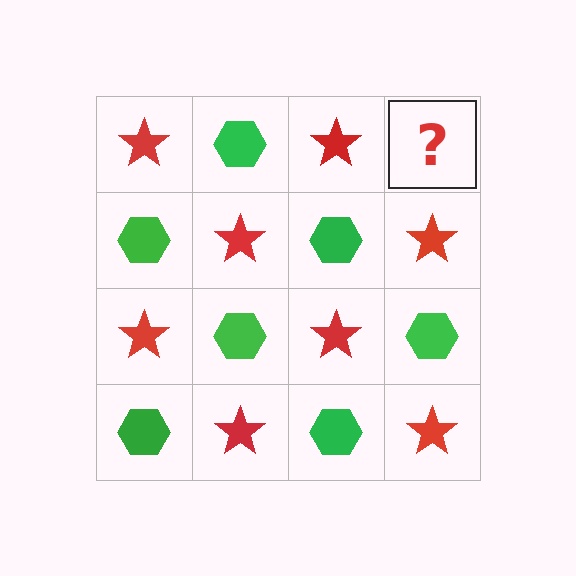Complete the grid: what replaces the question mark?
The question mark should be replaced with a green hexagon.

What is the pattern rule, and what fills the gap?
The rule is that it alternates red star and green hexagon in a checkerboard pattern. The gap should be filled with a green hexagon.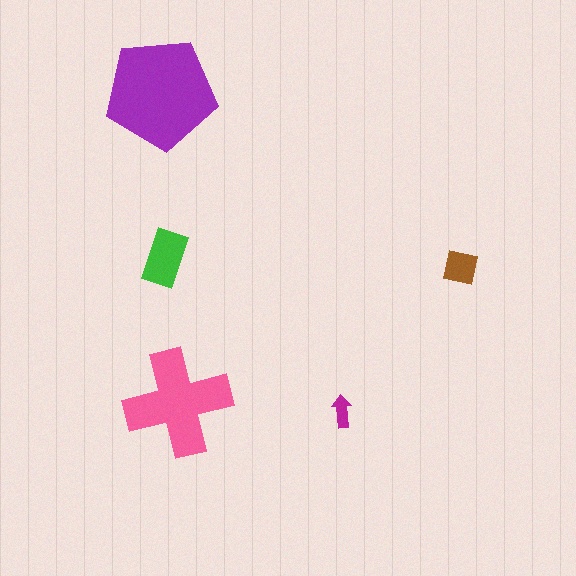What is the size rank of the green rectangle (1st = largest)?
3rd.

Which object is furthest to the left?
The purple pentagon is leftmost.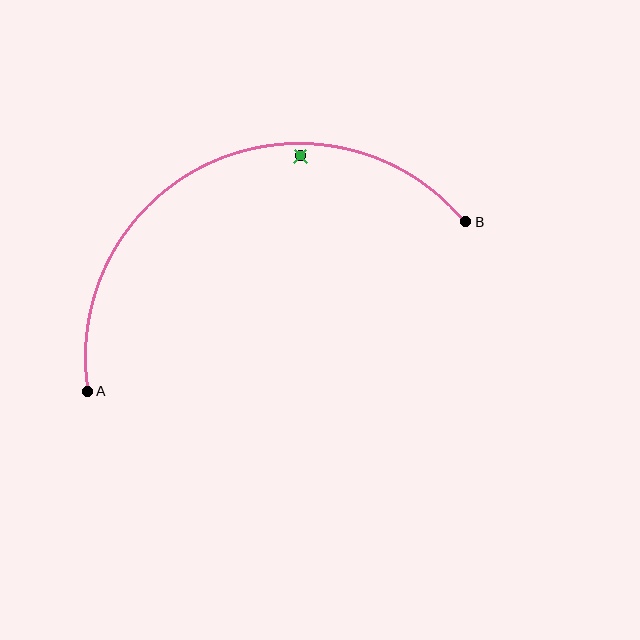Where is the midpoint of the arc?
The arc midpoint is the point on the curve farthest from the straight line joining A and B. It sits above that line.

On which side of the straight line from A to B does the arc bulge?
The arc bulges above the straight line connecting A and B.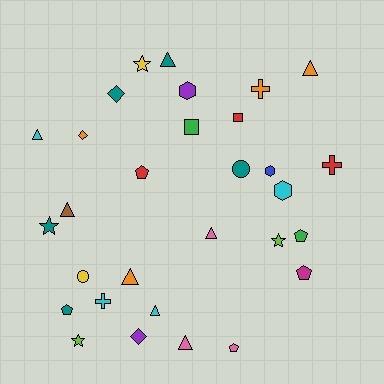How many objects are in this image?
There are 30 objects.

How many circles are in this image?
There are 2 circles.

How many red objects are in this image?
There are 3 red objects.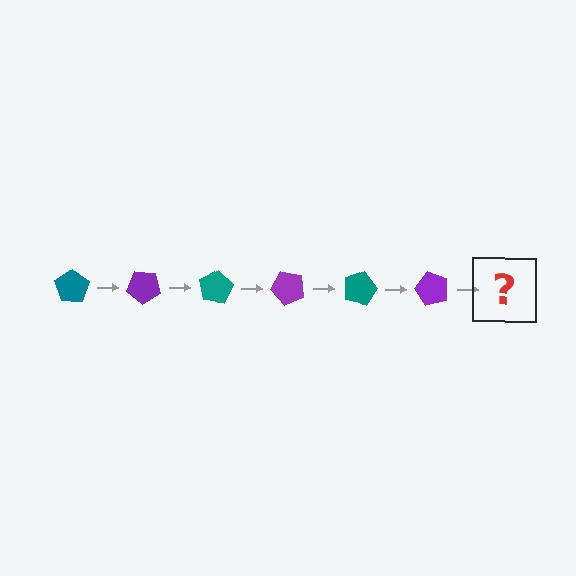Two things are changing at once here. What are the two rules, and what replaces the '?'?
The two rules are that it rotates 40 degrees each step and the color cycles through teal and purple. The '?' should be a teal pentagon, rotated 240 degrees from the start.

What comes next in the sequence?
The next element should be a teal pentagon, rotated 240 degrees from the start.